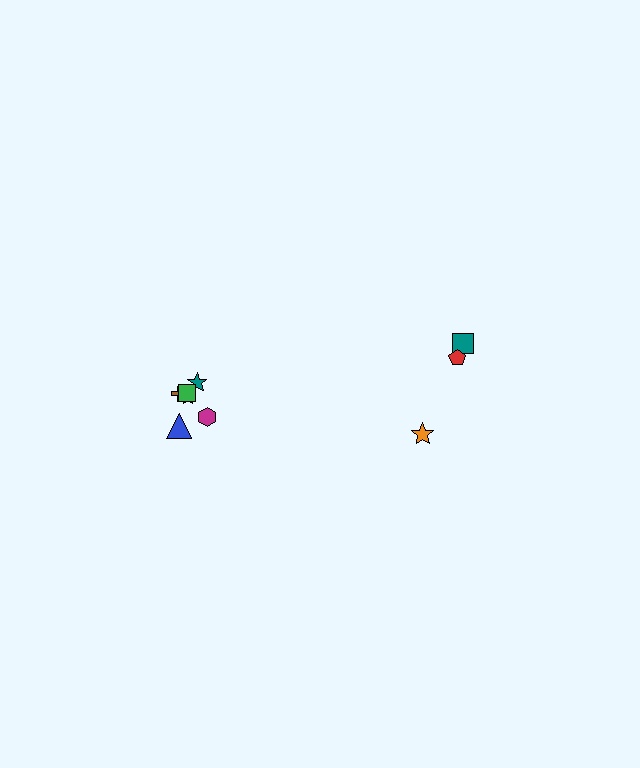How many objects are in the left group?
There are 6 objects.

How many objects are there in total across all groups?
There are 9 objects.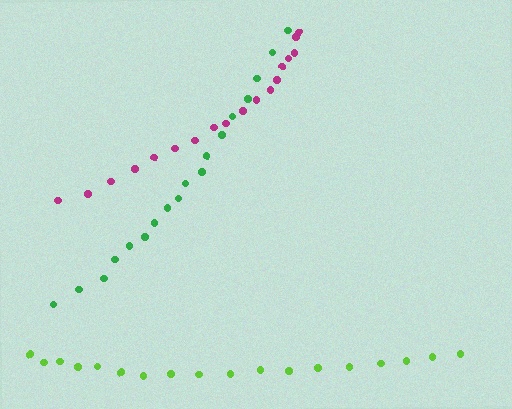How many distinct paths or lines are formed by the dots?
There are 3 distinct paths.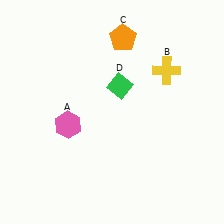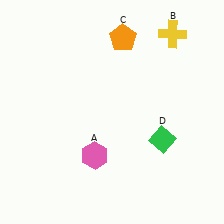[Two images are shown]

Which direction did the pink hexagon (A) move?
The pink hexagon (A) moved down.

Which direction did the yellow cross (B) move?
The yellow cross (B) moved up.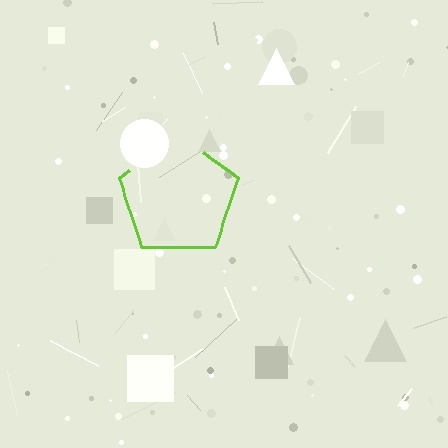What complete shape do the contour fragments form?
The contour fragments form a pentagon.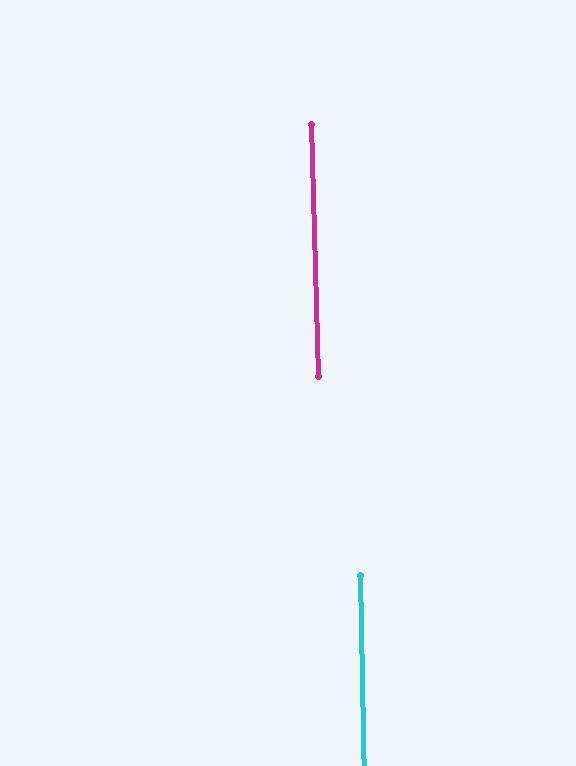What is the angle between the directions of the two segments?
Approximately 1 degree.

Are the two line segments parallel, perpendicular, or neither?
Parallel — their directions differ by only 0.6°.